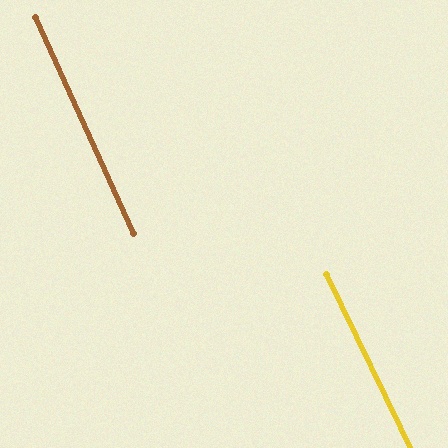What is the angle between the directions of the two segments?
Approximately 1 degree.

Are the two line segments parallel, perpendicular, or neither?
Parallel — their directions differ by only 1.4°.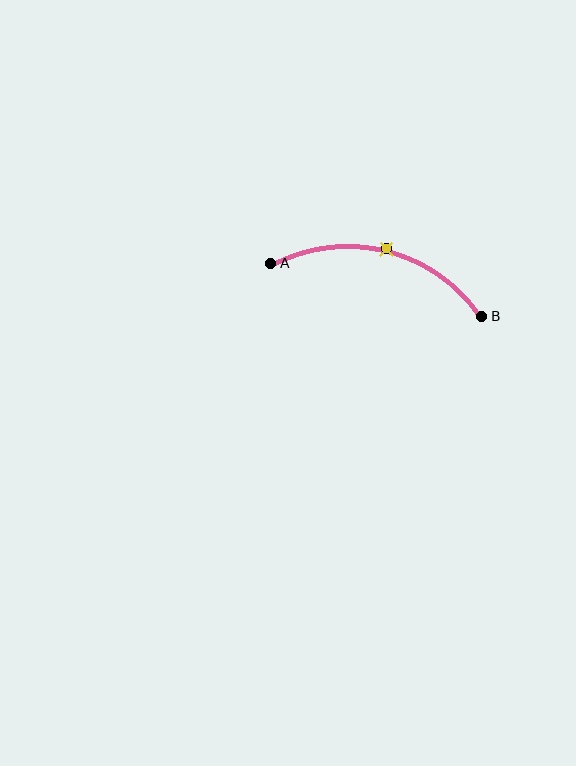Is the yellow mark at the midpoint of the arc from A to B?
Yes. The yellow mark lies on the arc at equal arc-length from both A and B — it is the arc midpoint.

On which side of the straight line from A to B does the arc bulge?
The arc bulges above the straight line connecting A and B.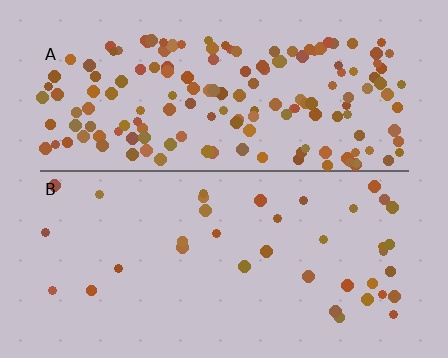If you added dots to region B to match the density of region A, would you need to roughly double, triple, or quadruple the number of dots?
Approximately quadruple.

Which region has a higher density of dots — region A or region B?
A (the top).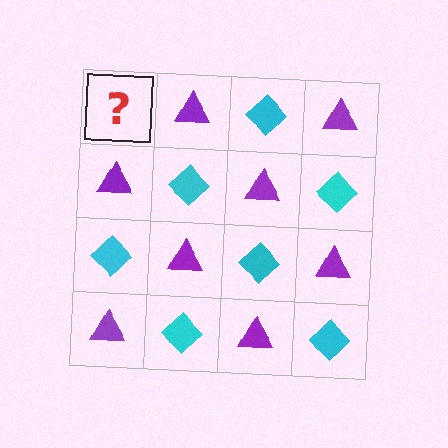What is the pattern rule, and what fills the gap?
The rule is that it alternates cyan diamond and purple triangle in a checkerboard pattern. The gap should be filled with a cyan diamond.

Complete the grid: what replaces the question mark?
The question mark should be replaced with a cyan diamond.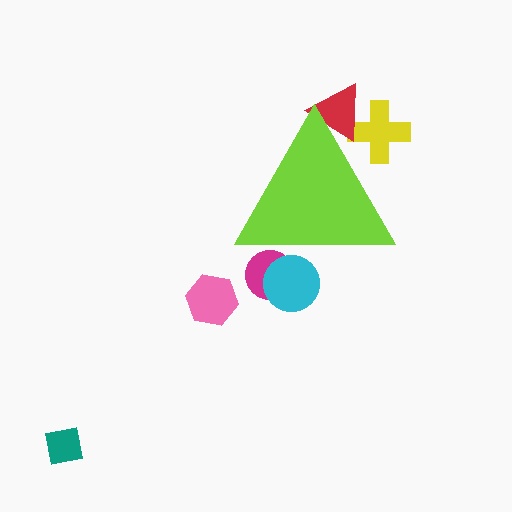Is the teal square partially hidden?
No, the teal square is fully visible.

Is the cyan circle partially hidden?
Yes, the cyan circle is partially hidden behind the lime triangle.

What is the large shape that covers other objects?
A lime triangle.